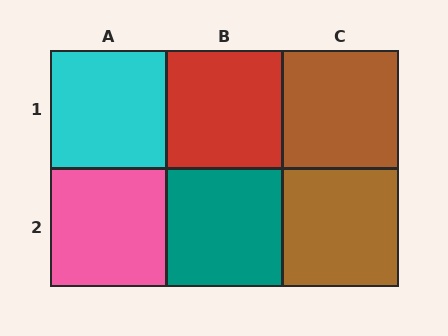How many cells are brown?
2 cells are brown.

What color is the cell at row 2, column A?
Pink.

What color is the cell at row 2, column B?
Teal.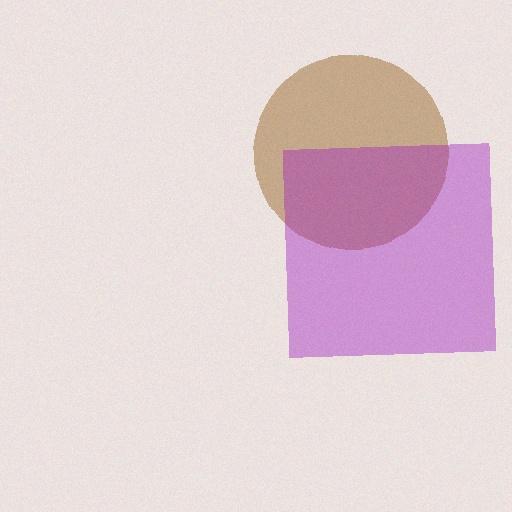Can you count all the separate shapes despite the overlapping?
Yes, there are 2 separate shapes.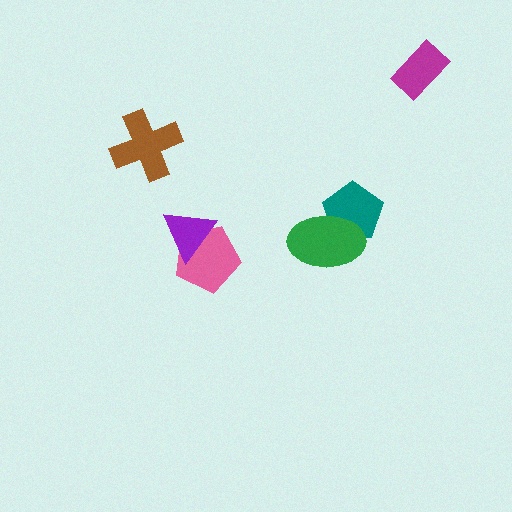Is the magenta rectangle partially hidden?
No, no other shape covers it.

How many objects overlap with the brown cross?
0 objects overlap with the brown cross.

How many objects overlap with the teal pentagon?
1 object overlaps with the teal pentagon.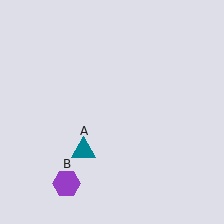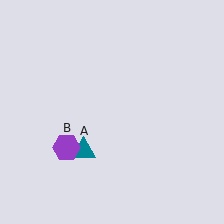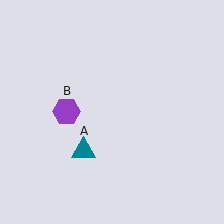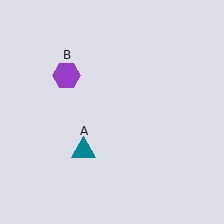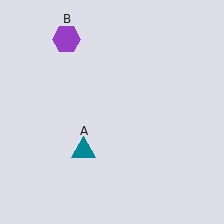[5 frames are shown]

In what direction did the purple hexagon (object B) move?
The purple hexagon (object B) moved up.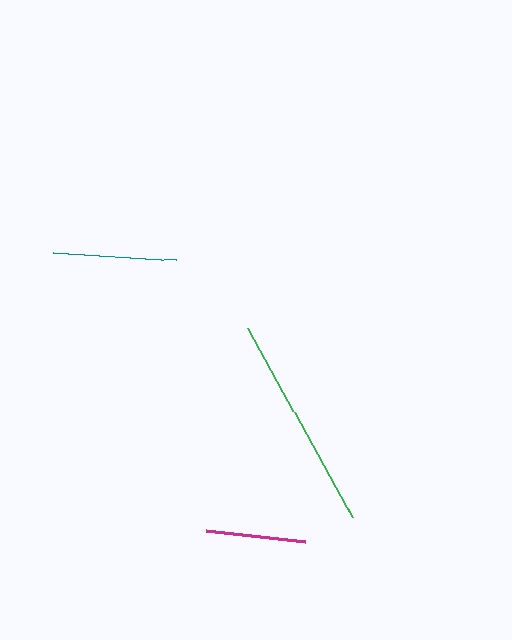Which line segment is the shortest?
The magenta line is the shortest at approximately 100 pixels.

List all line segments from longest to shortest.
From longest to shortest: green, teal, magenta.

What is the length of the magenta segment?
The magenta segment is approximately 100 pixels long.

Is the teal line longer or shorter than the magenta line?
The teal line is longer than the magenta line.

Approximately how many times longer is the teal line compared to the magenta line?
The teal line is approximately 1.2 times the length of the magenta line.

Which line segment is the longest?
The green line is the longest at approximately 217 pixels.